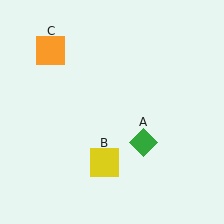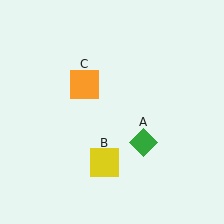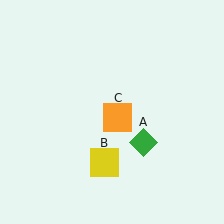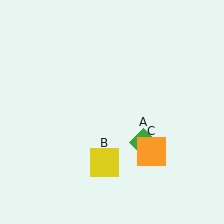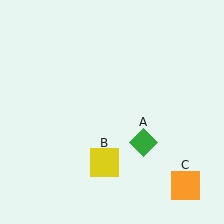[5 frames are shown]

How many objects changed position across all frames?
1 object changed position: orange square (object C).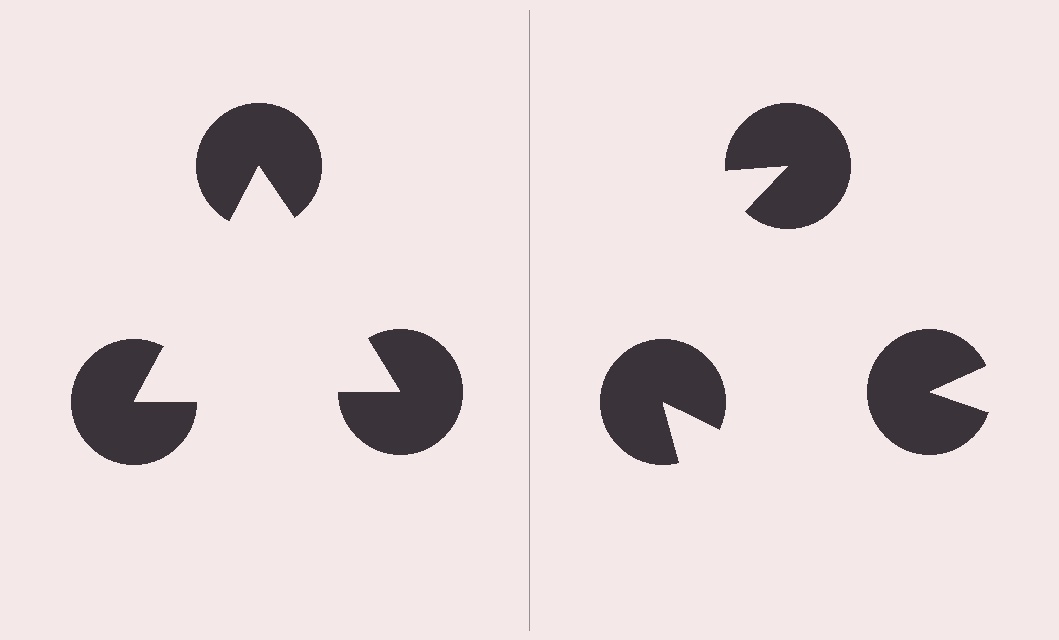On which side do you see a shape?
An illusory triangle appears on the left side. On the right side the wedge cuts are rotated, so no coherent shape forms.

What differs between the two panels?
The pac-man discs are positioned identically on both sides; only the wedge orientations differ. On the left they align to a triangle; on the right they are misaligned.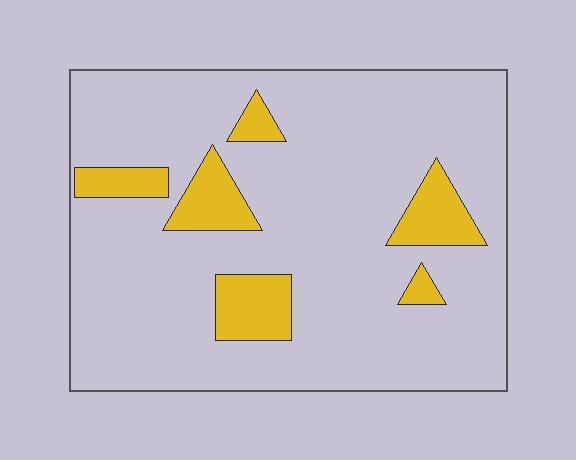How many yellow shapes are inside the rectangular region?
6.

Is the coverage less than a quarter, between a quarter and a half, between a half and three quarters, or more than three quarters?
Less than a quarter.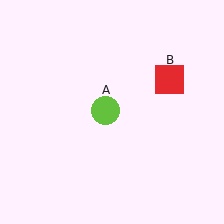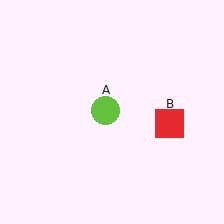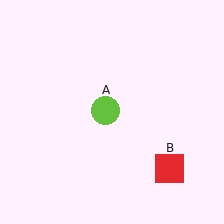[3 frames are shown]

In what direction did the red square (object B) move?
The red square (object B) moved down.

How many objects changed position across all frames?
1 object changed position: red square (object B).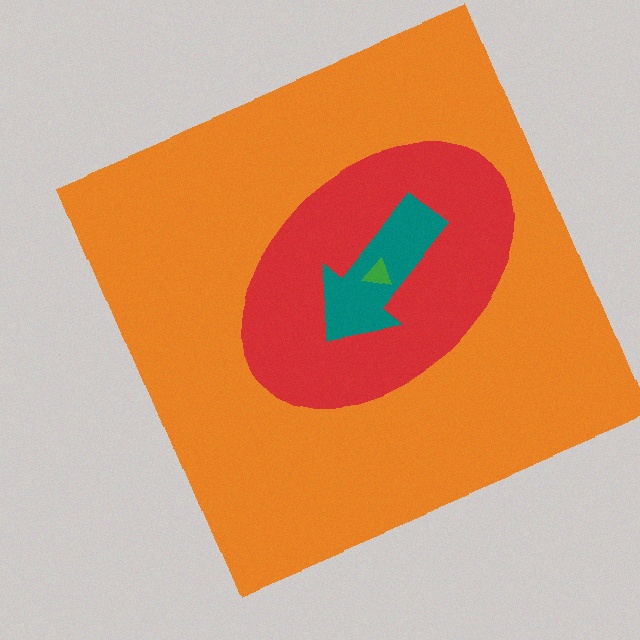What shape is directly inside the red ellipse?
The teal arrow.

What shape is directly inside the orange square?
The red ellipse.